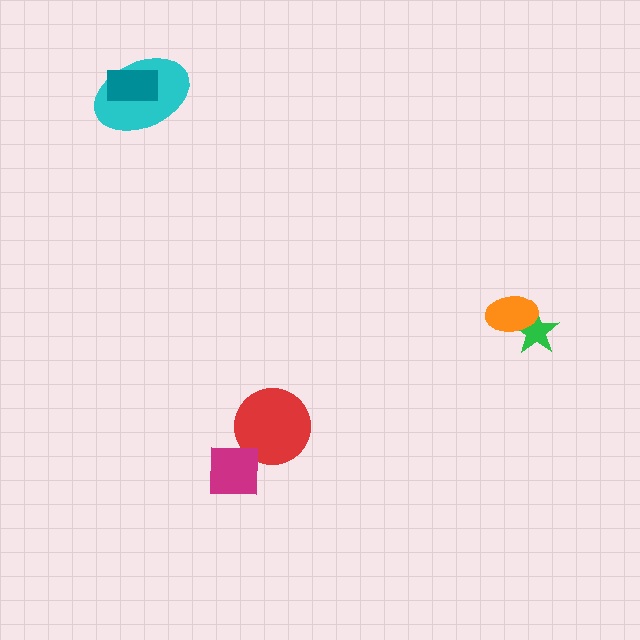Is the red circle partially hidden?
Yes, it is partially covered by another shape.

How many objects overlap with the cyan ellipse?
1 object overlaps with the cyan ellipse.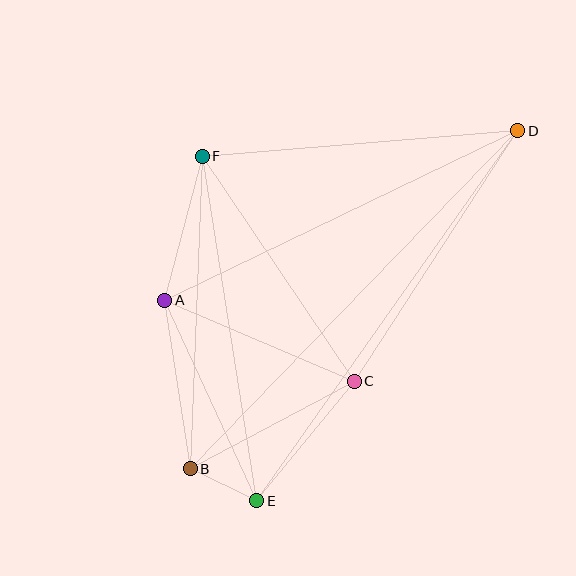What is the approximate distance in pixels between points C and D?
The distance between C and D is approximately 299 pixels.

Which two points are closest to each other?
Points B and E are closest to each other.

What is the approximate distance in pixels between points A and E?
The distance between A and E is approximately 220 pixels.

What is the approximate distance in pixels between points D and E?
The distance between D and E is approximately 453 pixels.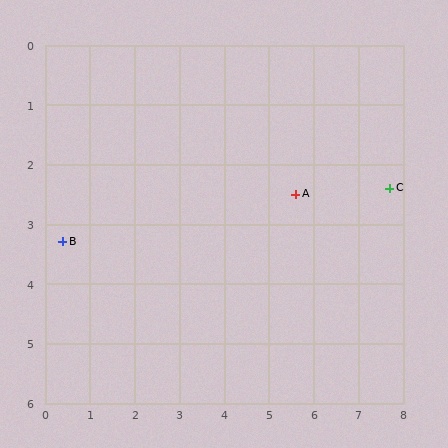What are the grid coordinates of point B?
Point B is at approximately (0.4, 3.3).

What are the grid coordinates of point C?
Point C is at approximately (7.7, 2.4).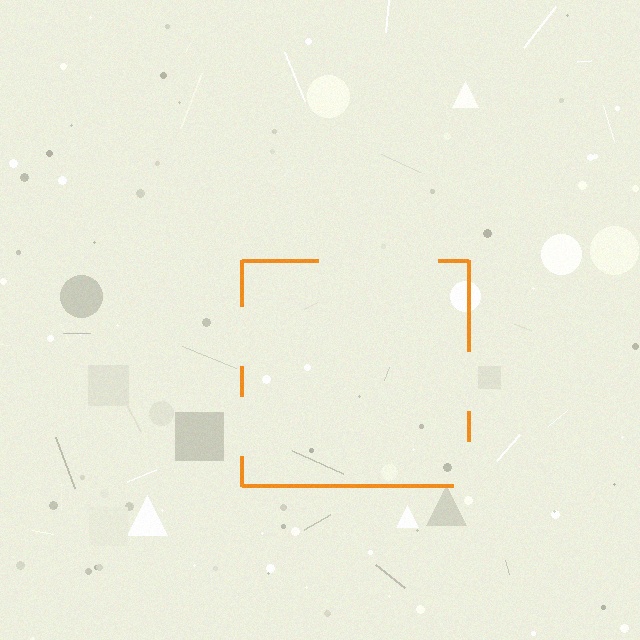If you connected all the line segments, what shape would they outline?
They would outline a square.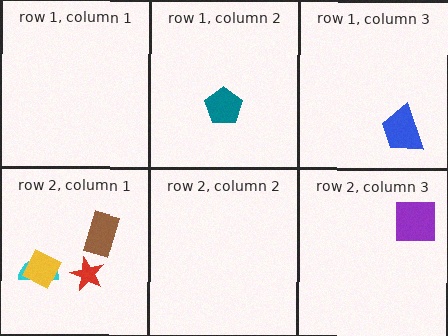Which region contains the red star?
The row 2, column 1 region.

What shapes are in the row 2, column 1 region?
The red star, the brown rectangle, the cyan semicircle, the yellow diamond.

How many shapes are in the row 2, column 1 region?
4.